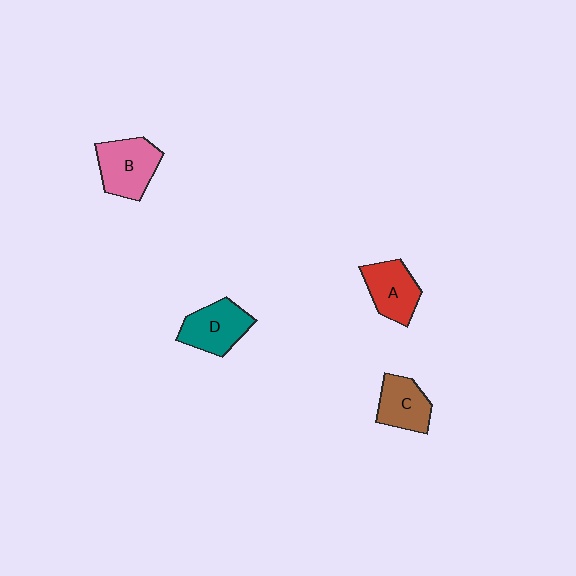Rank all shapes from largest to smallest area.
From largest to smallest: B (pink), D (teal), A (red), C (brown).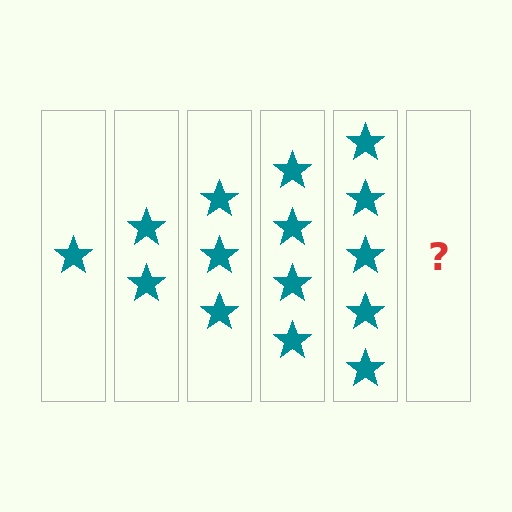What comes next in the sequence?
The next element should be 6 stars.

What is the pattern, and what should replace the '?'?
The pattern is that each step adds one more star. The '?' should be 6 stars.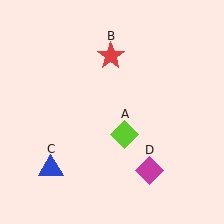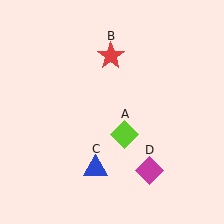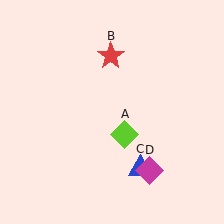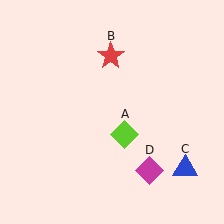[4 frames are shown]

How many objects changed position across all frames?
1 object changed position: blue triangle (object C).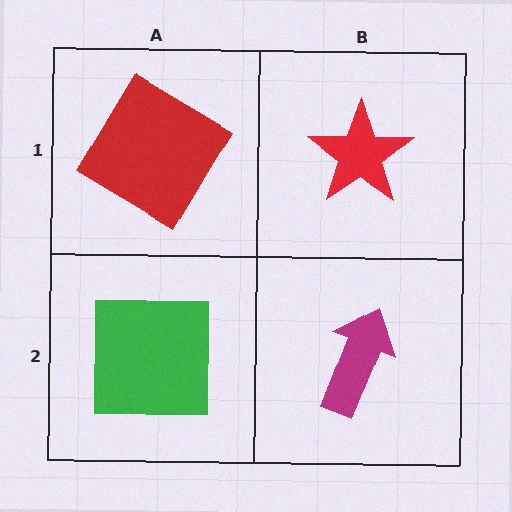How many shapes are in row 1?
2 shapes.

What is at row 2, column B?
A magenta arrow.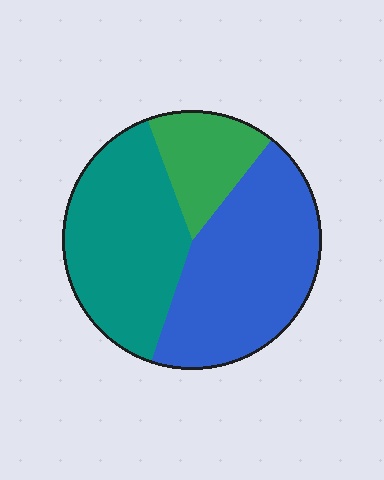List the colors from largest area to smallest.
From largest to smallest: blue, teal, green.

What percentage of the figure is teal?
Teal covers about 40% of the figure.